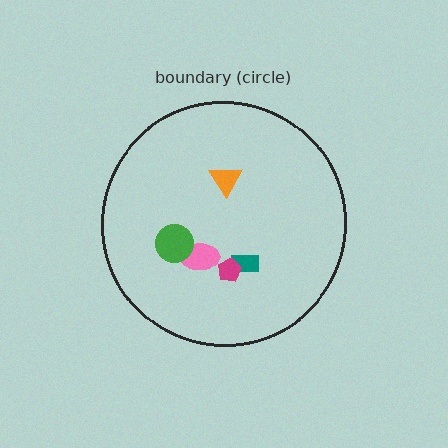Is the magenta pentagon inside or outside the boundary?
Inside.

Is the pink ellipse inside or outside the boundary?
Inside.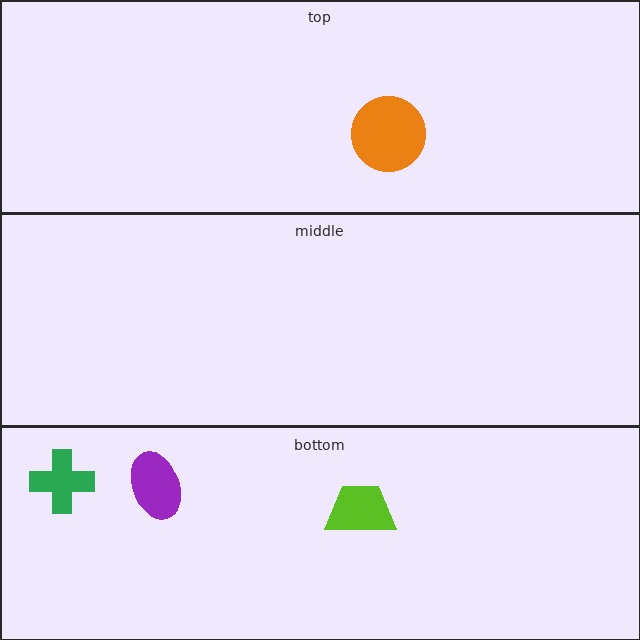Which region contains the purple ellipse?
The bottom region.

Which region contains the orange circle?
The top region.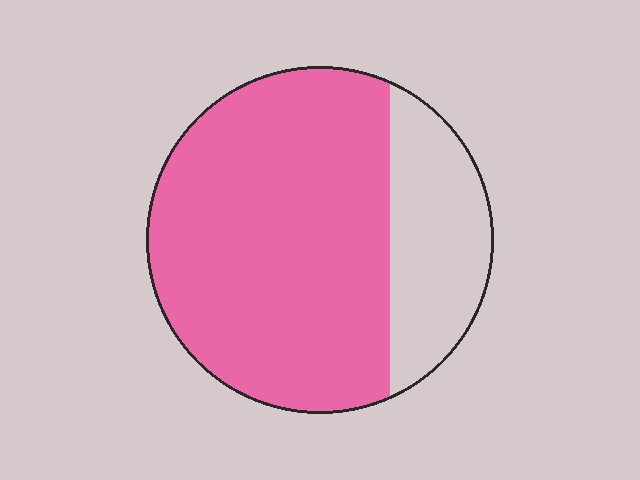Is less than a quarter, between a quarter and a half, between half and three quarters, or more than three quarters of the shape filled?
Between half and three quarters.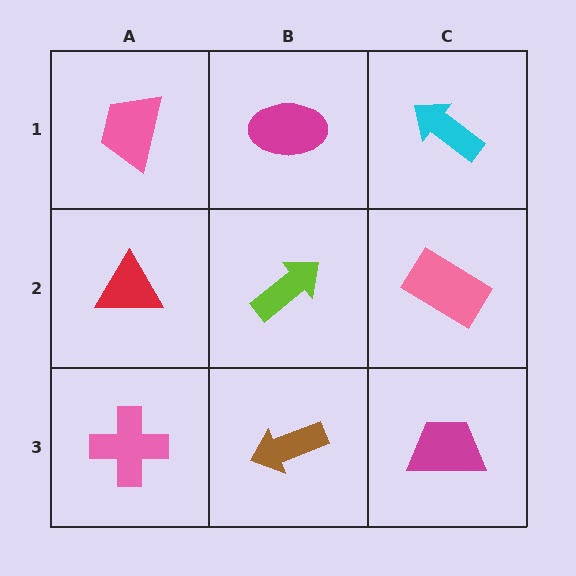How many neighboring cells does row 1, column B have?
3.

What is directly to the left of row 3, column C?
A brown arrow.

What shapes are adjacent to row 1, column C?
A pink rectangle (row 2, column C), a magenta ellipse (row 1, column B).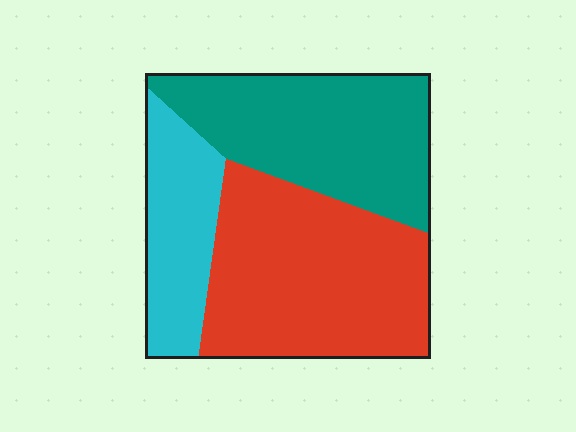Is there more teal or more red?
Red.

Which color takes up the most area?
Red, at roughly 45%.